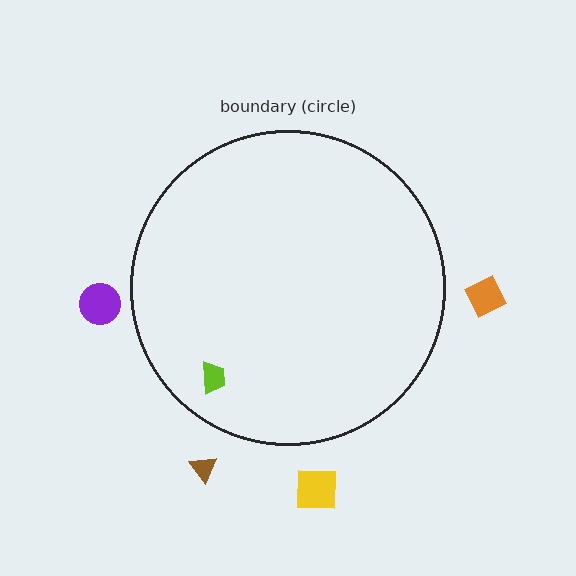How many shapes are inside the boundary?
1 inside, 4 outside.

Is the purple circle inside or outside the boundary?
Outside.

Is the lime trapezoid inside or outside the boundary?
Inside.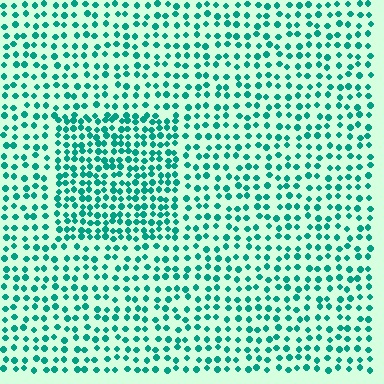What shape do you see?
I see a rectangle.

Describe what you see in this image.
The image contains small teal elements arranged at two different densities. A rectangle-shaped region is visible where the elements are more densely packed than the surrounding area.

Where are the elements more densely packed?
The elements are more densely packed inside the rectangle boundary.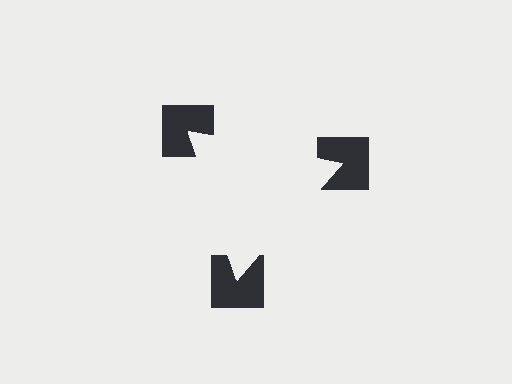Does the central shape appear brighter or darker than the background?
It typically appears slightly brighter than the background, even though no actual brightness change is drawn.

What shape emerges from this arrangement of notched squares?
An illusory triangle — its edges are inferred from the aligned wedge cuts in the notched squares, not physically drawn.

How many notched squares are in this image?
There are 3 — one at each vertex of the illusory triangle.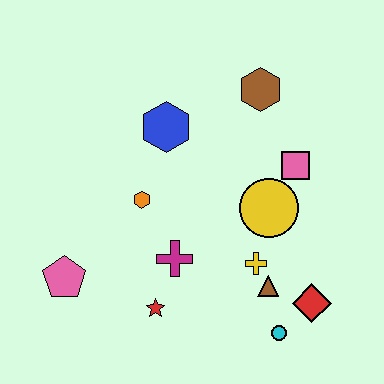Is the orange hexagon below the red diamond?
No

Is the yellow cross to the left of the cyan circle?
Yes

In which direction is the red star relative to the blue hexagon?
The red star is below the blue hexagon.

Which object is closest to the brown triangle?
The yellow cross is closest to the brown triangle.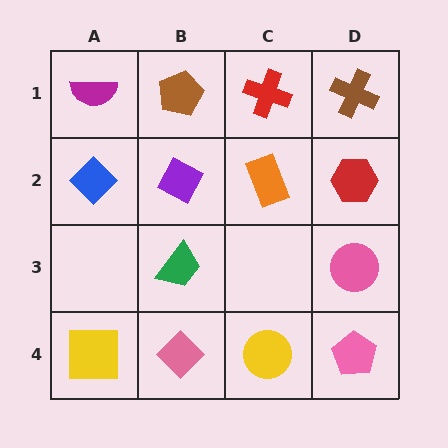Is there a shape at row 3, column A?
No, that cell is empty.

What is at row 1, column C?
A red cross.